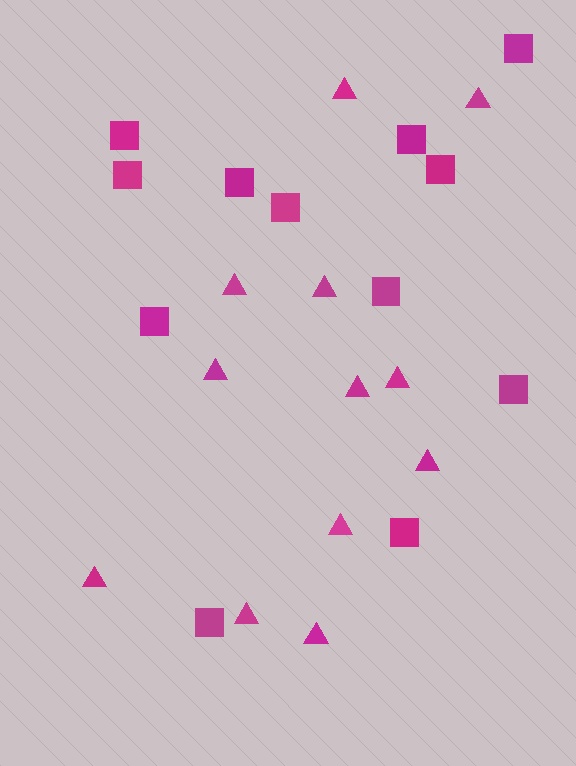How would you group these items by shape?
There are 2 groups: one group of triangles (12) and one group of squares (12).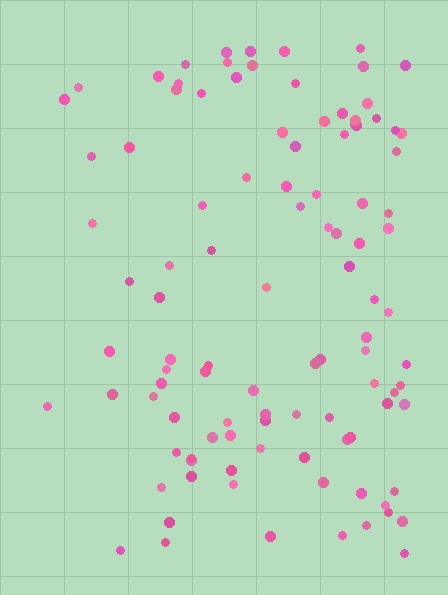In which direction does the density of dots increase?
From left to right, with the right side densest.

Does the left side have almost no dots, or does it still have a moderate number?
Still a moderate number, just noticeably fewer than the right.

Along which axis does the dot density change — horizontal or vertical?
Horizontal.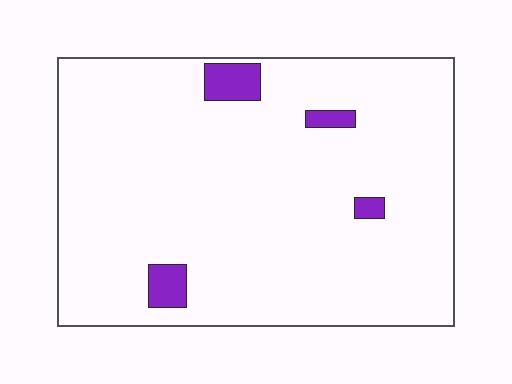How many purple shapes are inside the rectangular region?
4.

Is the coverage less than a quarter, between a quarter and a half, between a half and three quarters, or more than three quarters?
Less than a quarter.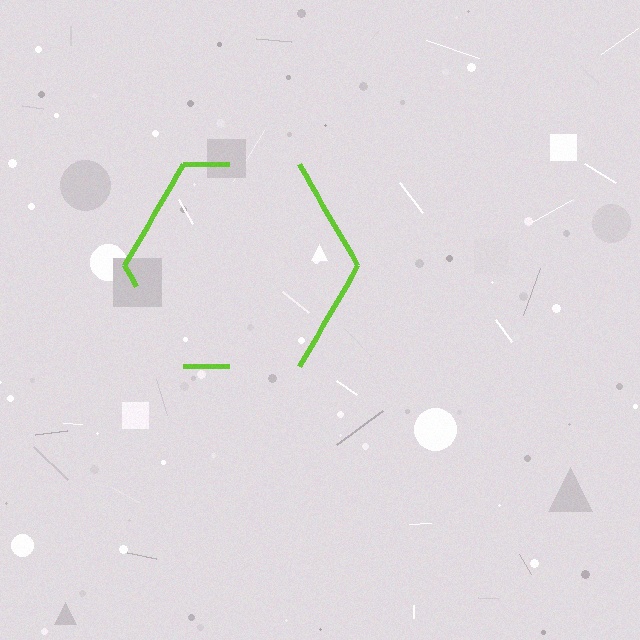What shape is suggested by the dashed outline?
The dashed outline suggests a hexagon.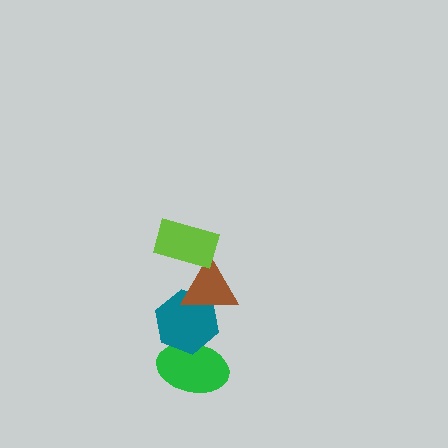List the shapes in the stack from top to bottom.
From top to bottom: the lime rectangle, the brown triangle, the teal hexagon, the green ellipse.